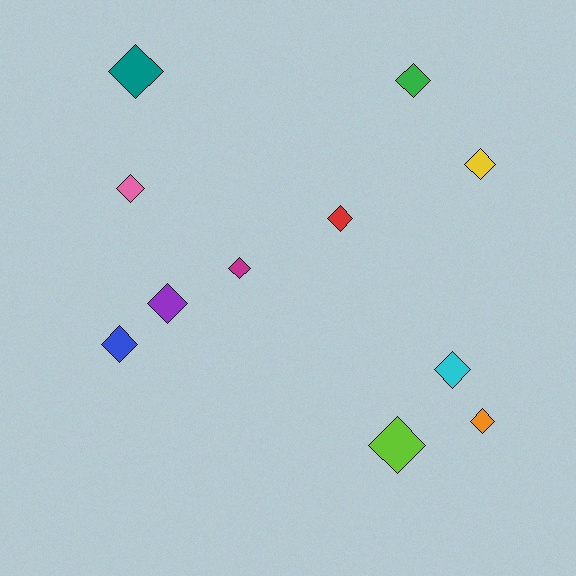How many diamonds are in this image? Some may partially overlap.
There are 11 diamonds.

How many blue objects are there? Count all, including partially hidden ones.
There is 1 blue object.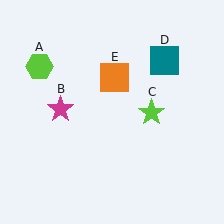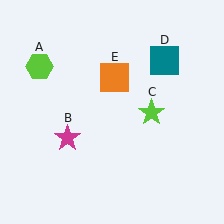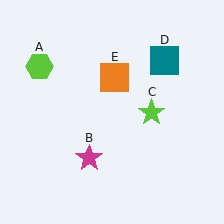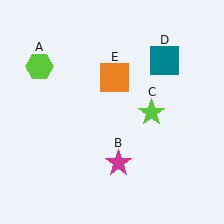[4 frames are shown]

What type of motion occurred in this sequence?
The magenta star (object B) rotated counterclockwise around the center of the scene.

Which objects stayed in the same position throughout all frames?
Lime hexagon (object A) and lime star (object C) and teal square (object D) and orange square (object E) remained stationary.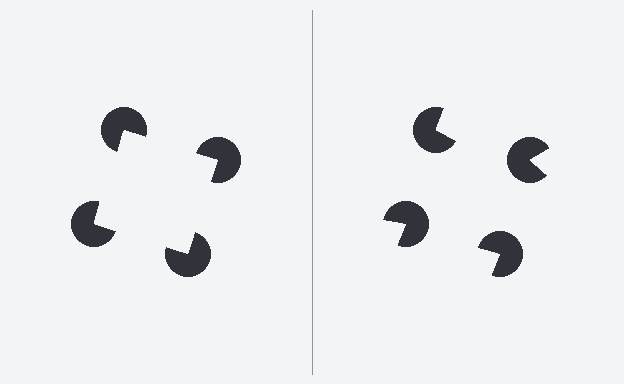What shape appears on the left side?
An illusory square.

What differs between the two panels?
The pac-man discs are positioned identically on both sides; only the wedge orientations differ. On the left they align to a square; on the right they are misaligned.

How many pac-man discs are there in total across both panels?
8 — 4 on each side.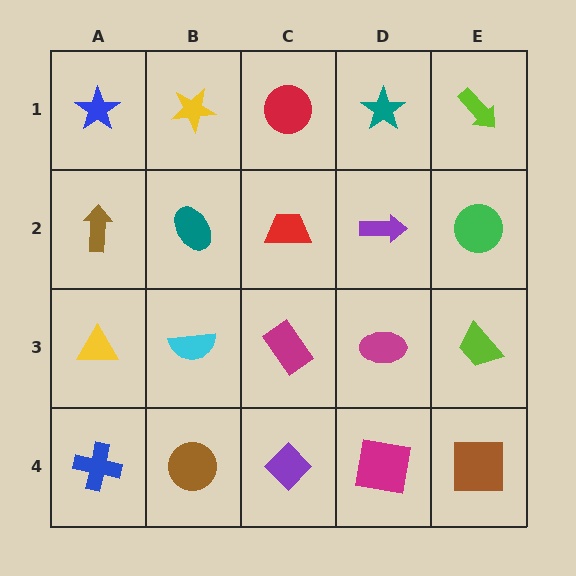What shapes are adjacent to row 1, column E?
A green circle (row 2, column E), a teal star (row 1, column D).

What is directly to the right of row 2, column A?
A teal ellipse.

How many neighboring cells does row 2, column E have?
3.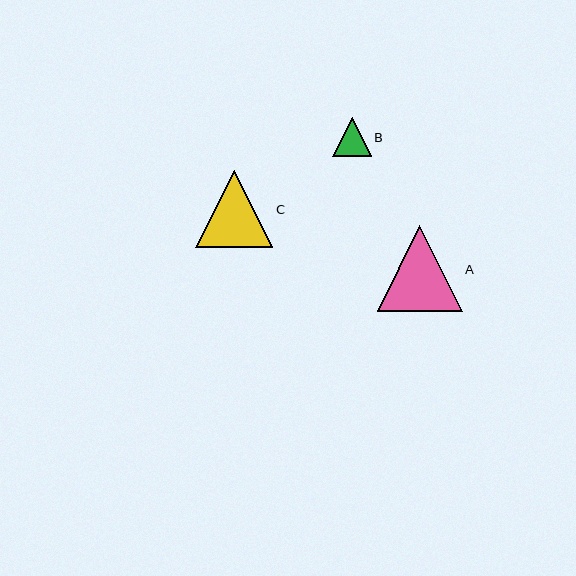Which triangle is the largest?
Triangle A is the largest with a size of approximately 85 pixels.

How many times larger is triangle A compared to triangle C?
Triangle A is approximately 1.1 times the size of triangle C.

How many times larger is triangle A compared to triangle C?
Triangle A is approximately 1.1 times the size of triangle C.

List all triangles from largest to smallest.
From largest to smallest: A, C, B.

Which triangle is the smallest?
Triangle B is the smallest with a size of approximately 39 pixels.